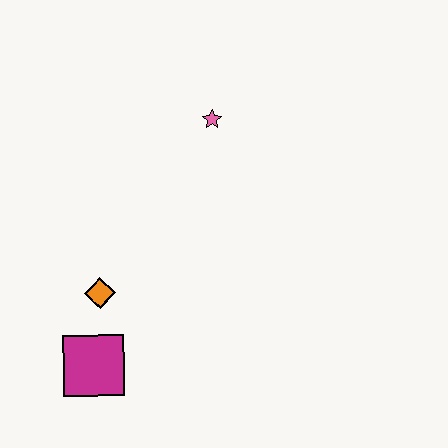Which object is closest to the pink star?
The orange diamond is closest to the pink star.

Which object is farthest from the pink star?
The magenta square is farthest from the pink star.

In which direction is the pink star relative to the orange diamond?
The pink star is above the orange diamond.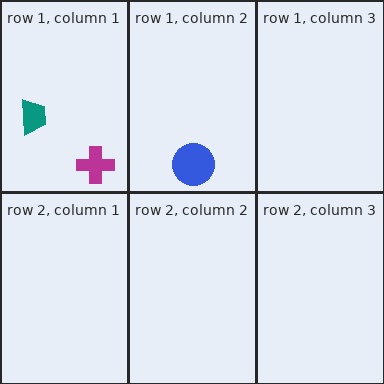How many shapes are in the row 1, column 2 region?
1.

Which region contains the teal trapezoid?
The row 1, column 1 region.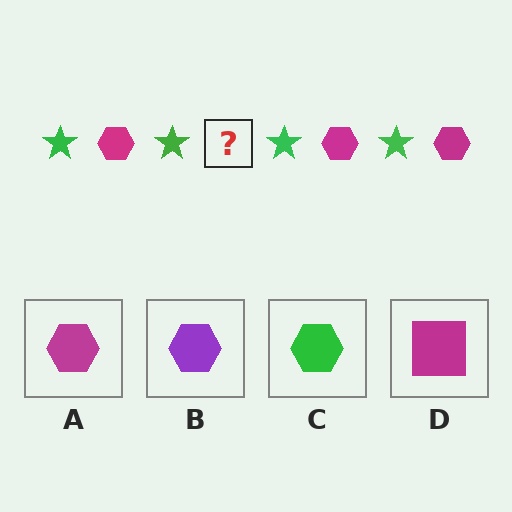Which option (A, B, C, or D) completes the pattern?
A.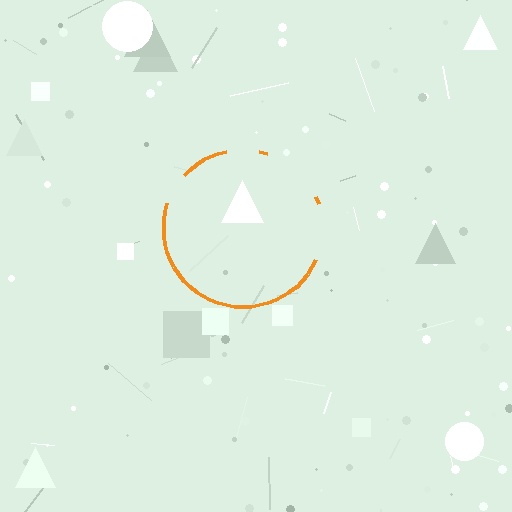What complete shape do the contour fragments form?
The contour fragments form a circle.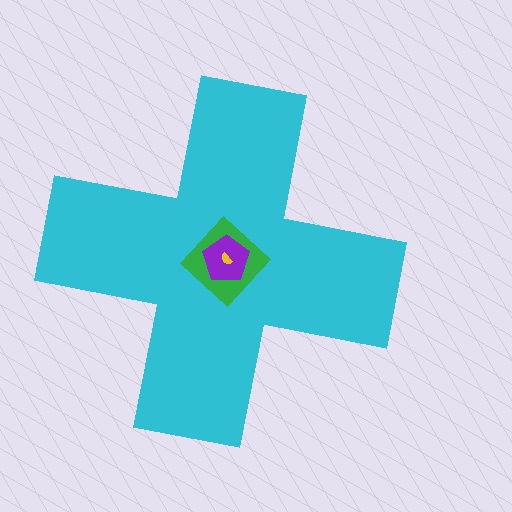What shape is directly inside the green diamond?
The purple pentagon.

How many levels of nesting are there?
4.